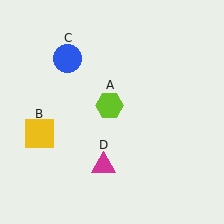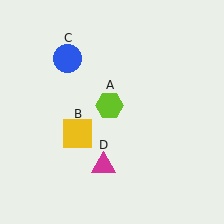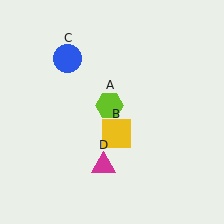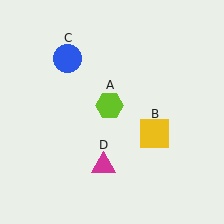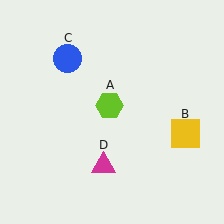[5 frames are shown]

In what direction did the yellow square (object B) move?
The yellow square (object B) moved right.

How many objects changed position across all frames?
1 object changed position: yellow square (object B).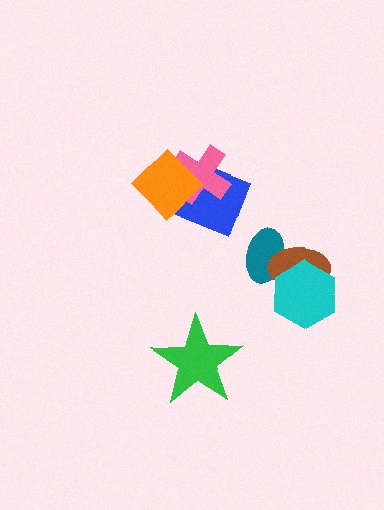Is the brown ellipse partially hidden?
Yes, it is partially covered by another shape.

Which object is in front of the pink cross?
The orange diamond is in front of the pink cross.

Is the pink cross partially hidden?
Yes, it is partially covered by another shape.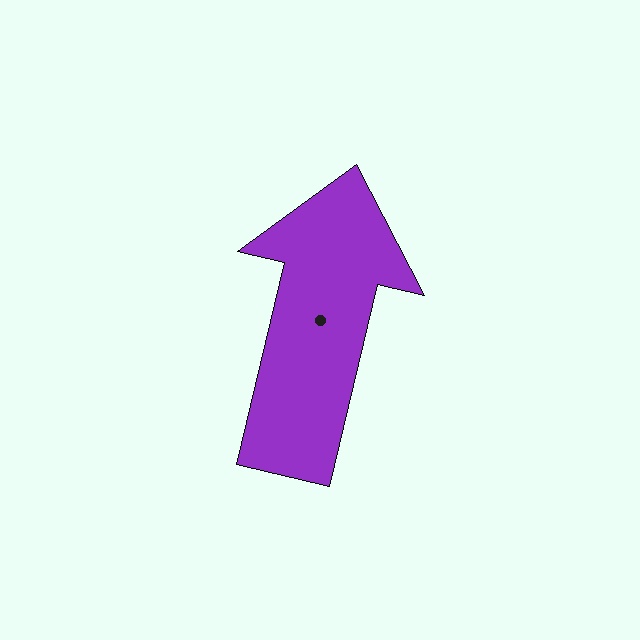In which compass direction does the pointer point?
North.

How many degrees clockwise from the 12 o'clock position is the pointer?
Approximately 13 degrees.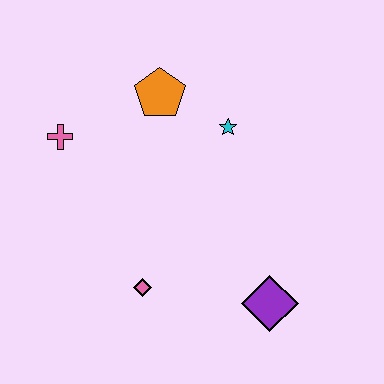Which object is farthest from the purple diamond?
The pink cross is farthest from the purple diamond.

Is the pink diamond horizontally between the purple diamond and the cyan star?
No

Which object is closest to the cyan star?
The orange pentagon is closest to the cyan star.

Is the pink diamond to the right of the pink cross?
Yes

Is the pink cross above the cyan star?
No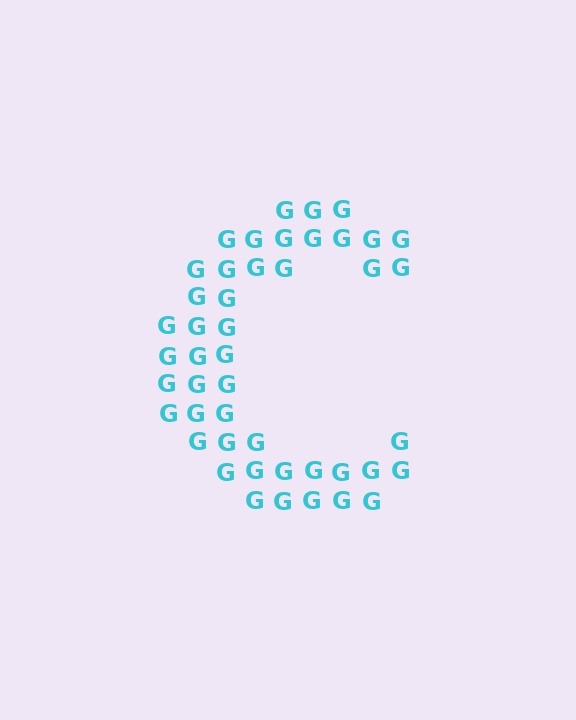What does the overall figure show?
The overall figure shows the letter C.